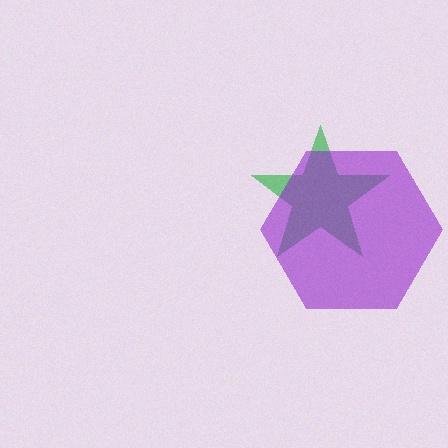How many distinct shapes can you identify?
There are 2 distinct shapes: a green star, a purple hexagon.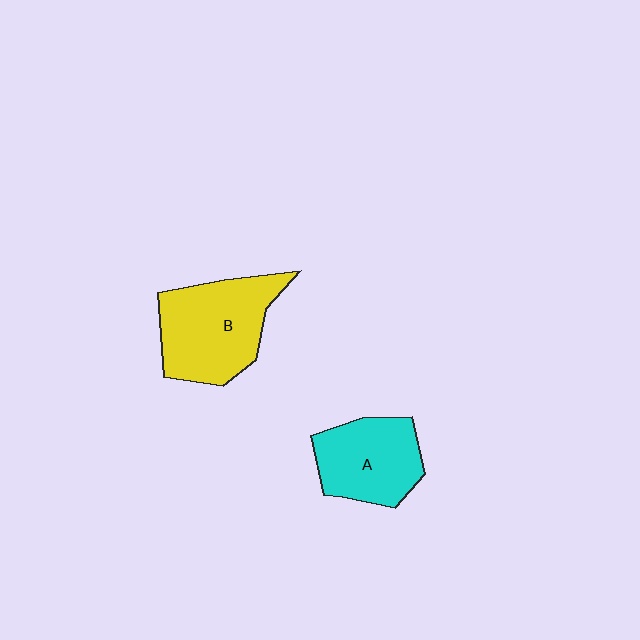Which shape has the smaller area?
Shape A (cyan).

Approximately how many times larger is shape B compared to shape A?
Approximately 1.3 times.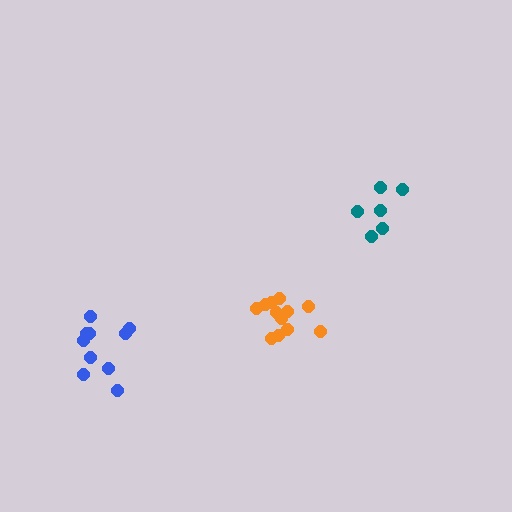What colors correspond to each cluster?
The clusters are colored: teal, blue, orange.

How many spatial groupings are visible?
There are 3 spatial groupings.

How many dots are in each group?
Group 1: 6 dots, Group 2: 10 dots, Group 3: 12 dots (28 total).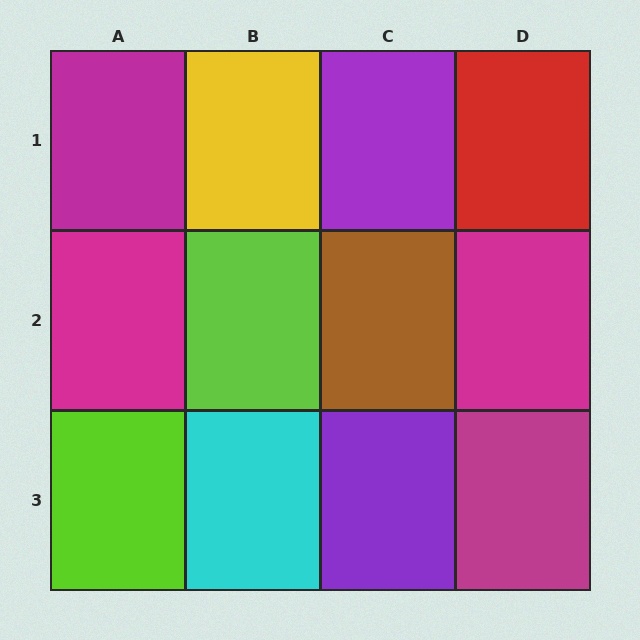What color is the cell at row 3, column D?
Magenta.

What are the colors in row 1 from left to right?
Magenta, yellow, purple, red.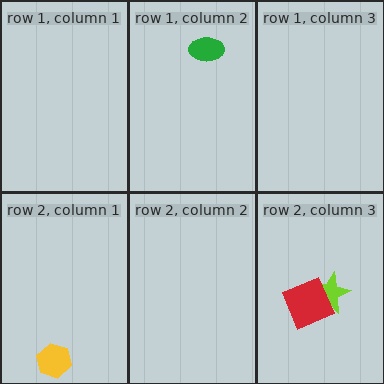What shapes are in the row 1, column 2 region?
The green ellipse.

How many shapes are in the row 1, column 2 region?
1.